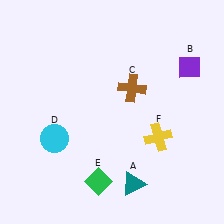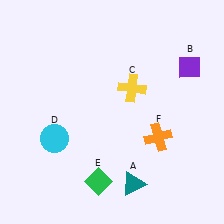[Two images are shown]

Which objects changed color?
C changed from brown to yellow. F changed from yellow to orange.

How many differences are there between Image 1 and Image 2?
There are 2 differences between the two images.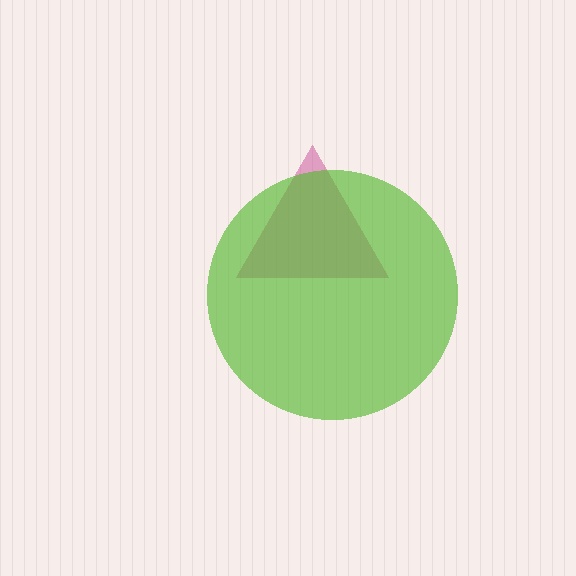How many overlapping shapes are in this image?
There are 2 overlapping shapes in the image.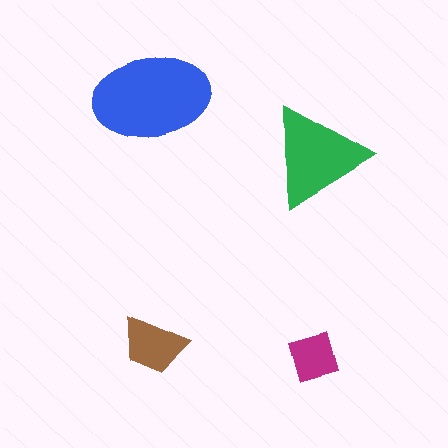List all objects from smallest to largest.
The magenta square, the brown trapezoid, the green triangle, the blue ellipse.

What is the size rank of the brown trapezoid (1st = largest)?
3rd.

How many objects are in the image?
There are 4 objects in the image.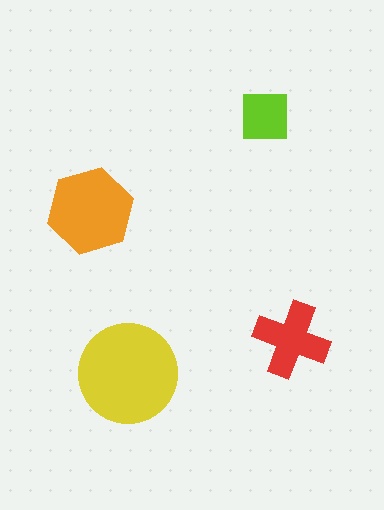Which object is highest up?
The lime square is topmost.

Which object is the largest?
The yellow circle.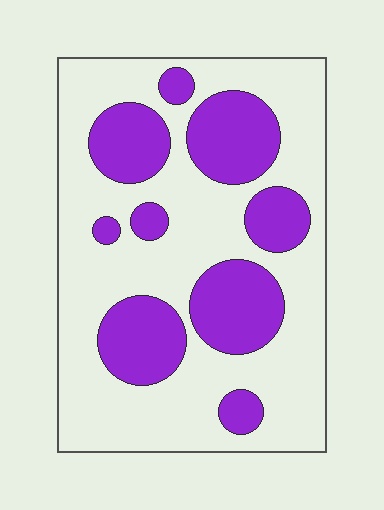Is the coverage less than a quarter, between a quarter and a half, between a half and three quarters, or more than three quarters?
Between a quarter and a half.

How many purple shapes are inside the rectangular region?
9.